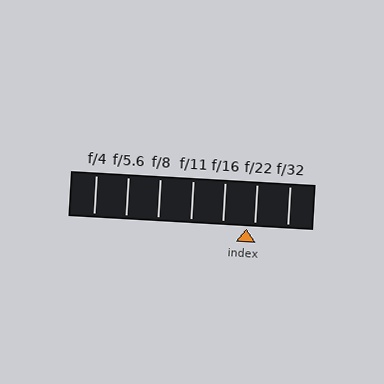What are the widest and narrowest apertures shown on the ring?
The widest aperture shown is f/4 and the narrowest is f/32.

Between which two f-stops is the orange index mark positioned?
The index mark is between f/16 and f/22.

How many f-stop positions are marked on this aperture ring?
There are 7 f-stop positions marked.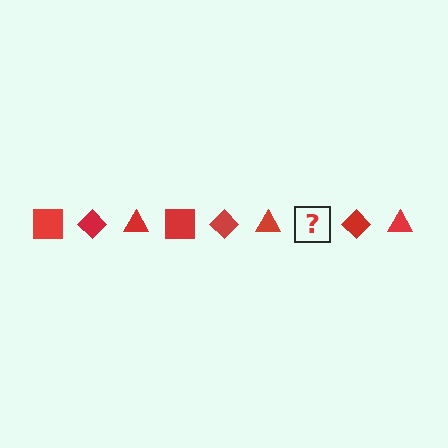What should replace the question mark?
The question mark should be replaced with a red square.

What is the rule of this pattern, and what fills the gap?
The rule is that the pattern cycles through square, diamond, triangle shapes in red. The gap should be filled with a red square.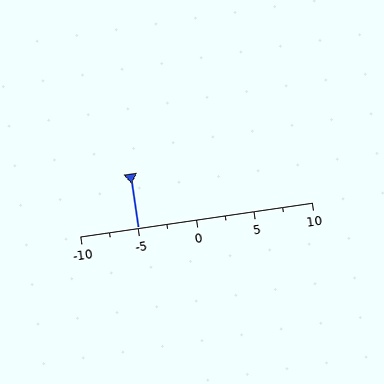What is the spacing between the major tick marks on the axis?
The major ticks are spaced 5 apart.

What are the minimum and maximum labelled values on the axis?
The axis runs from -10 to 10.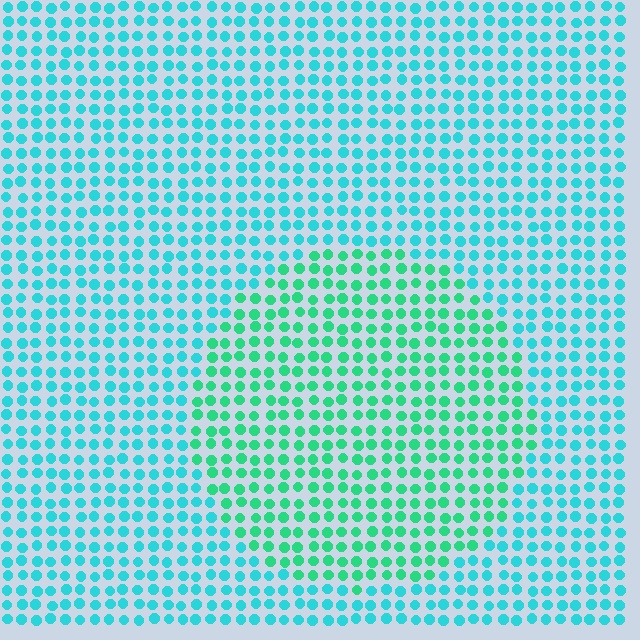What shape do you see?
I see a circle.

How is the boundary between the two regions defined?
The boundary is defined purely by a slight shift in hue (about 31 degrees). Spacing, size, and orientation are identical on both sides.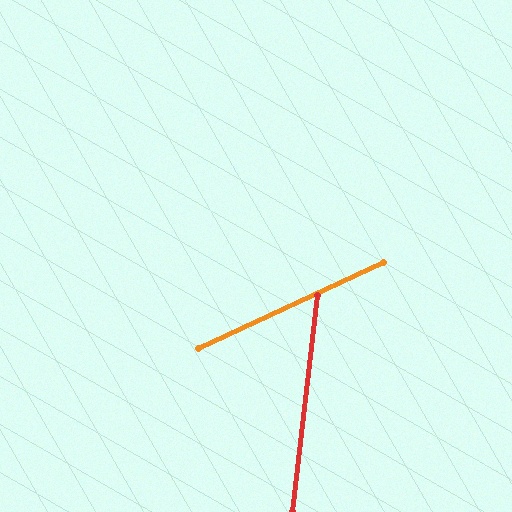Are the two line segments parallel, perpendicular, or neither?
Neither parallel nor perpendicular — they differ by about 58°.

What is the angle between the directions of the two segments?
Approximately 58 degrees.